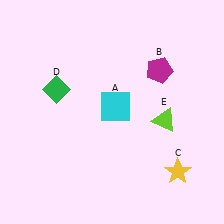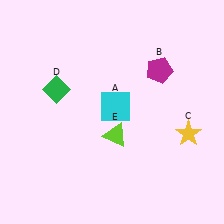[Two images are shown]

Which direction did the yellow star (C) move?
The yellow star (C) moved up.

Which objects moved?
The objects that moved are: the yellow star (C), the lime triangle (E).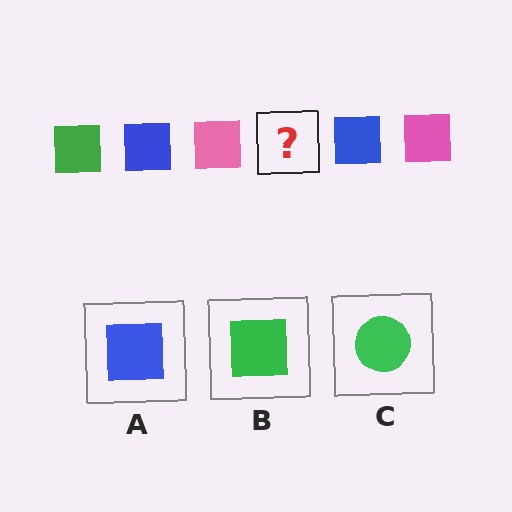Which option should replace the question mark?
Option B.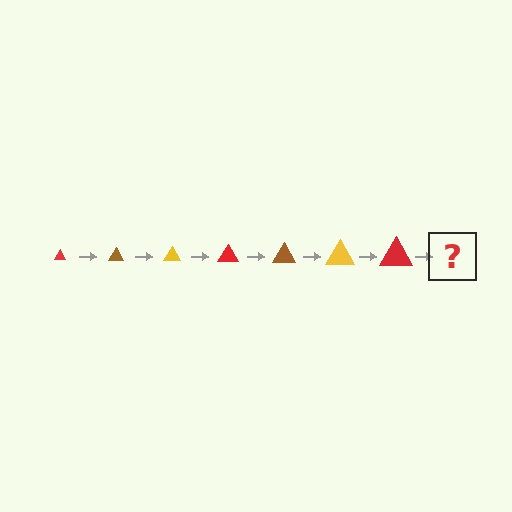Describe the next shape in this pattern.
It should be a brown triangle, larger than the previous one.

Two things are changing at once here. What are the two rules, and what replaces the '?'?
The two rules are that the triangle grows larger each step and the color cycles through red, brown, and yellow. The '?' should be a brown triangle, larger than the previous one.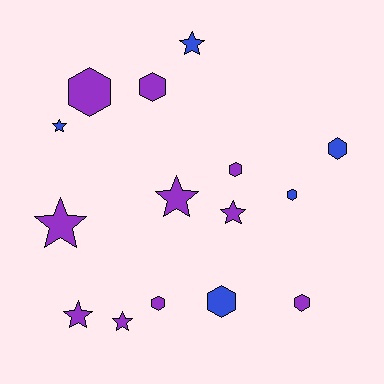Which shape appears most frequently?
Hexagon, with 8 objects.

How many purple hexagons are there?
There are 5 purple hexagons.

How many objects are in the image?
There are 15 objects.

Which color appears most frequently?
Purple, with 10 objects.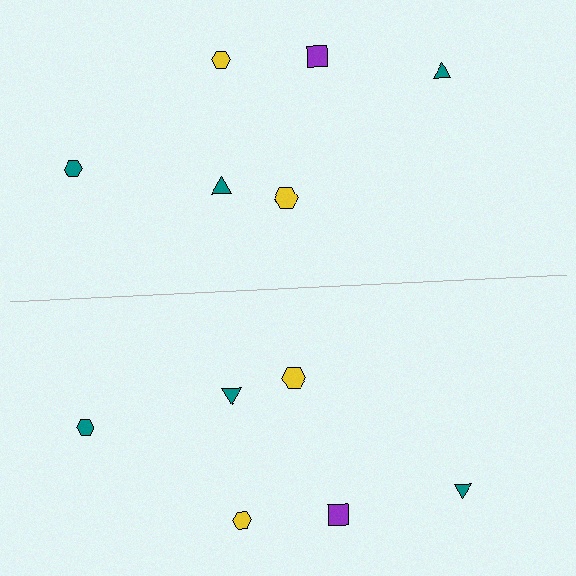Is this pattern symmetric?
Yes, this pattern has bilateral (reflection) symmetry.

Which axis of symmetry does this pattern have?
The pattern has a horizontal axis of symmetry running through the center of the image.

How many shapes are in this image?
There are 12 shapes in this image.